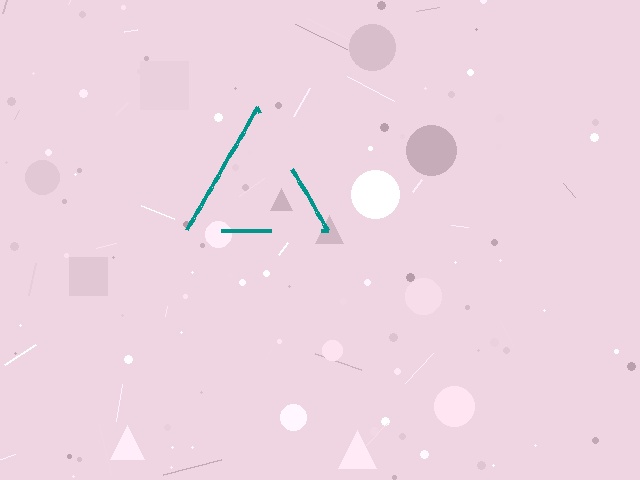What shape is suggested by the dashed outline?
The dashed outline suggests a triangle.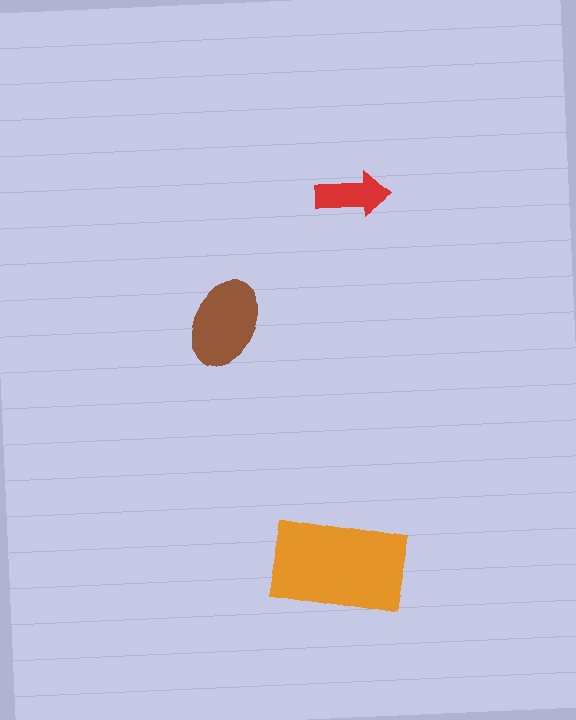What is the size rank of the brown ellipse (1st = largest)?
2nd.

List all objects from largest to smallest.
The orange rectangle, the brown ellipse, the red arrow.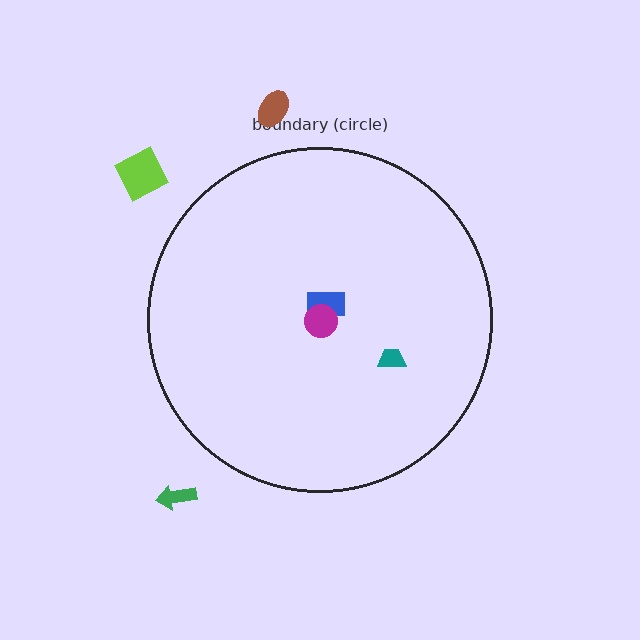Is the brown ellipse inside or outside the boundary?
Outside.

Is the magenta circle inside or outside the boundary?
Inside.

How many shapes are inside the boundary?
3 inside, 3 outside.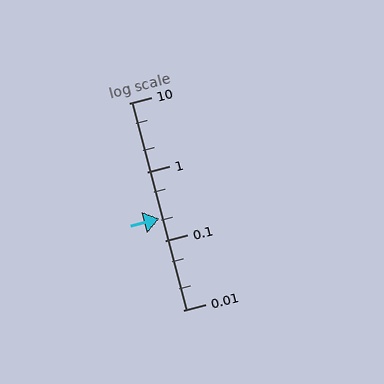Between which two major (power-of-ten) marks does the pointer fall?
The pointer is between 0.1 and 1.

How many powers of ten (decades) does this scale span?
The scale spans 3 decades, from 0.01 to 10.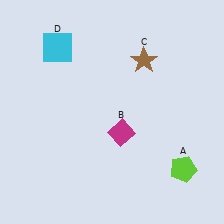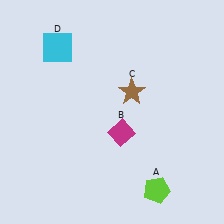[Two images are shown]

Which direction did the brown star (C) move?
The brown star (C) moved down.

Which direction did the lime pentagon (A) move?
The lime pentagon (A) moved left.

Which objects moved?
The objects that moved are: the lime pentagon (A), the brown star (C).